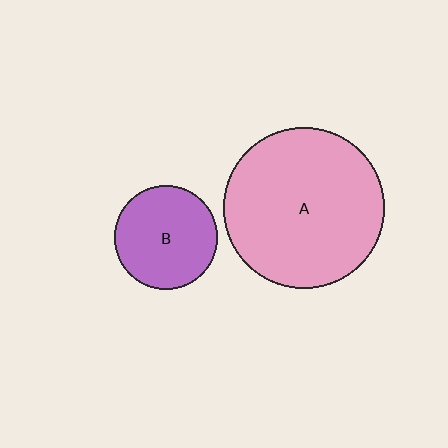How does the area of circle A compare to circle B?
Approximately 2.4 times.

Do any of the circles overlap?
No, none of the circles overlap.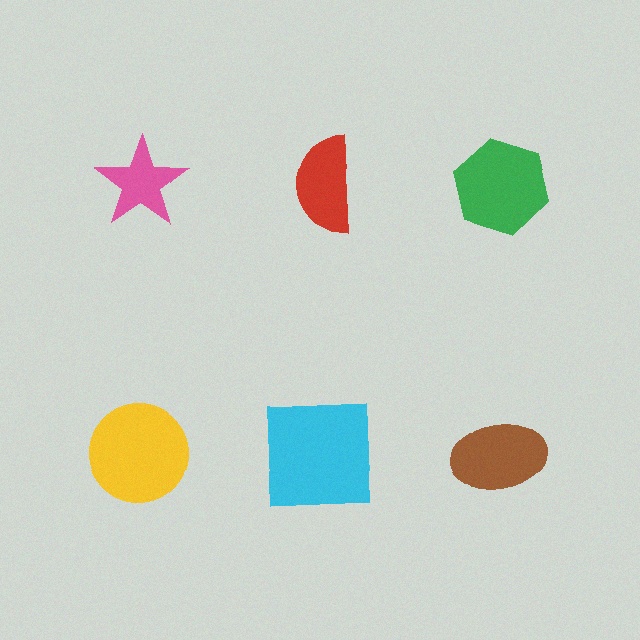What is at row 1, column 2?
A red semicircle.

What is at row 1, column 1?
A pink star.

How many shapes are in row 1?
3 shapes.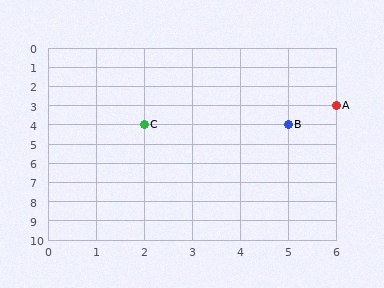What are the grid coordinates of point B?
Point B is at grid coordinates (5, 4).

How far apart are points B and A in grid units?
Points B and A are 1 column and 1 row apart (about 1.4 grid units diagonally).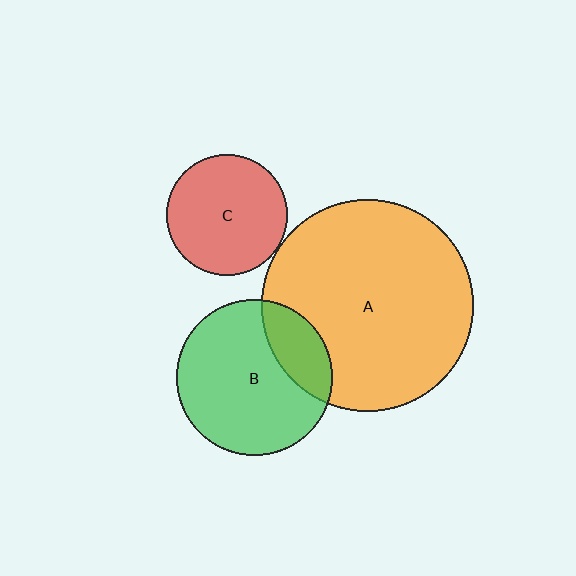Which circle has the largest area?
Circle A (orange).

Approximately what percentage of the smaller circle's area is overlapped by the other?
Approximately 20%.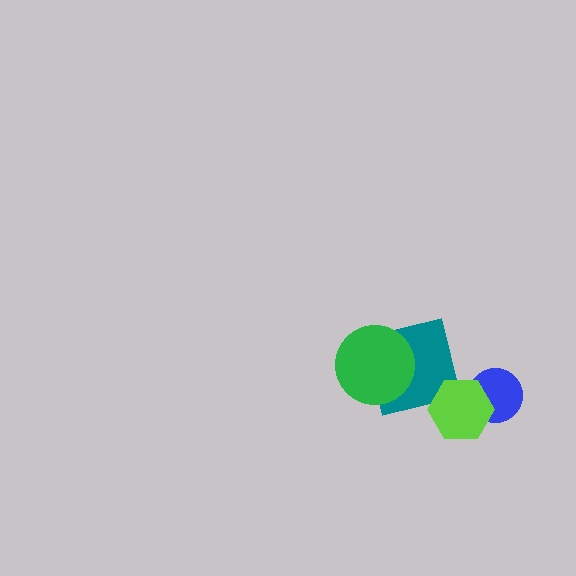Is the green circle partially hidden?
No, no other shape covers it.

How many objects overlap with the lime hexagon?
2 objects overlap with the lime hexagon.